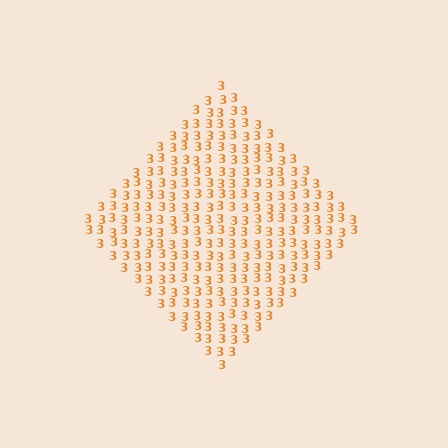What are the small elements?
The small elements are digit 3's.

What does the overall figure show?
The overall figure shows a diamond.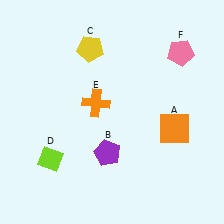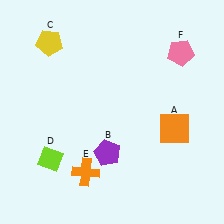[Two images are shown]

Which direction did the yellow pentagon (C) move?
The yellow pentagon (C) moved left.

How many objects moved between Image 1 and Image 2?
2 objects moved between the two images.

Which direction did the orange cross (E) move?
The orange cross (E) moved down.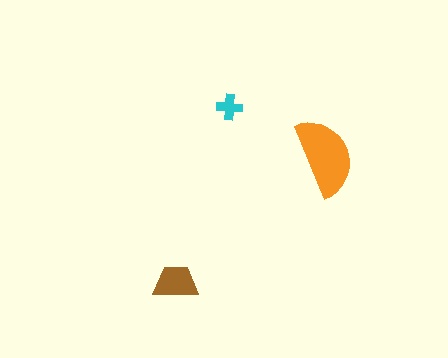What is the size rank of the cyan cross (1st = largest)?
3rd.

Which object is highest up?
The cyan cross is topmost.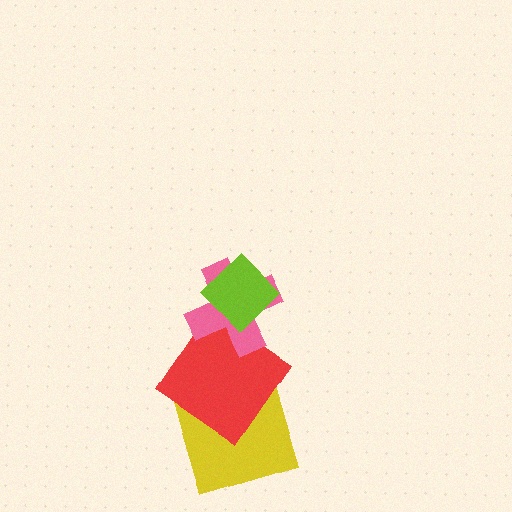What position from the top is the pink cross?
The pink cross is 2nd from the top.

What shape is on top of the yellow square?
The red diamond is on top of the yellow square.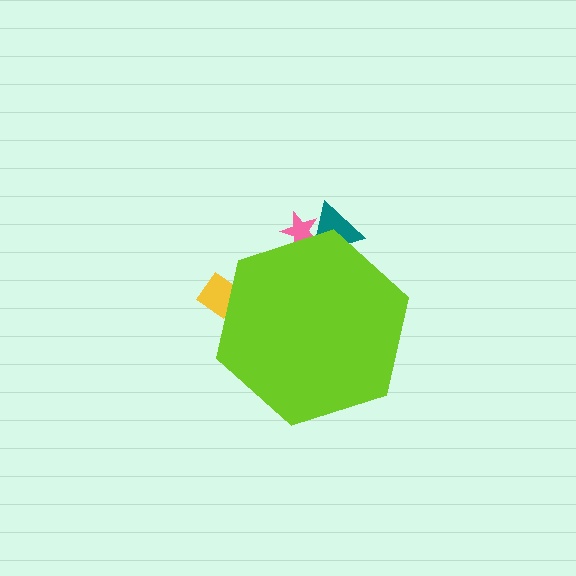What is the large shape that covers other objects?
A lime hexagon.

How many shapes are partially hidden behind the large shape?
3 shapes are partially hidden.